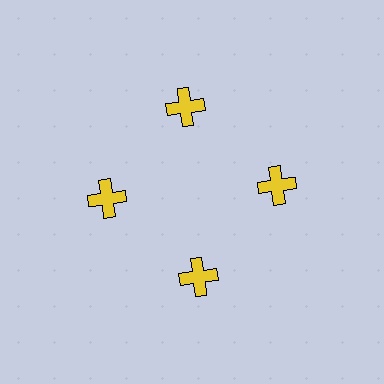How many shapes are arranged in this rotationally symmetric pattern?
There are 4 shapes, arranged in 4 groups of 1.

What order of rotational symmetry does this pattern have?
This pattern has 4-fold rotational symmetry.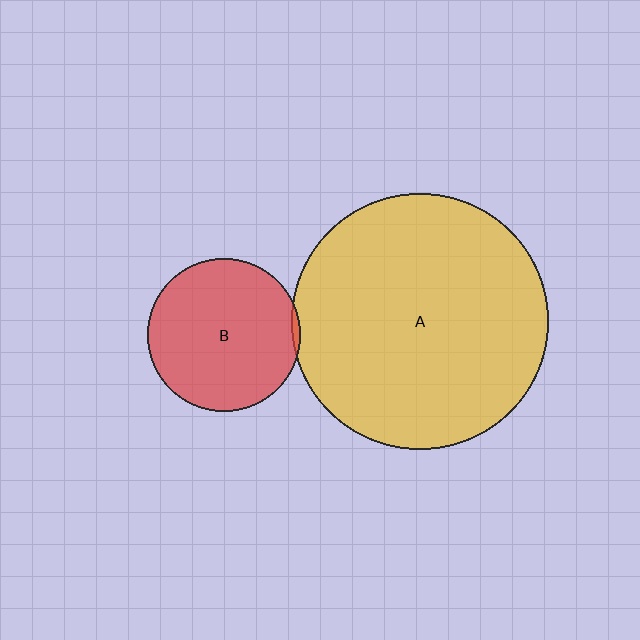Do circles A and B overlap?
Yes.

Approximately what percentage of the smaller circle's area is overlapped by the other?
Approximately 5%.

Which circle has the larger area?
Circle A (yellow).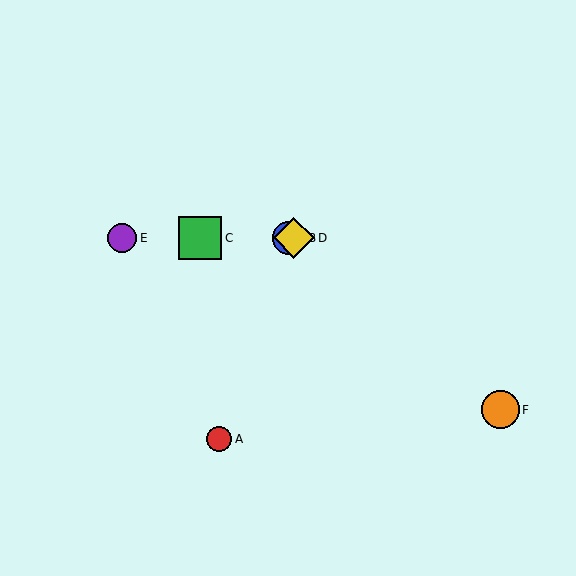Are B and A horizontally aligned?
No, B is at y≈238 and A is at y≈439.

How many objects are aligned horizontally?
4 objects (B, C, D, E) are aligned horizontally.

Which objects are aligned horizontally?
Objects B, C, D, E are aligned horizontally.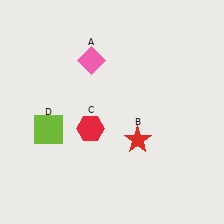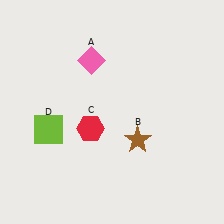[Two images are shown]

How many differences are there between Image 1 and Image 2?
There is 1 difference between the two images.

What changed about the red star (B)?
In Image 1, B is red. In Image 2, it changed to brown.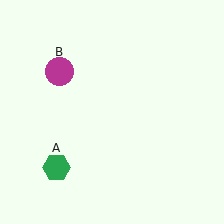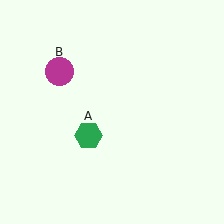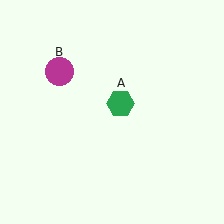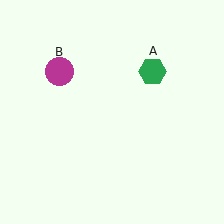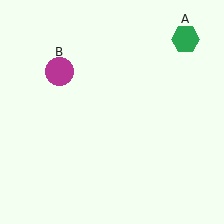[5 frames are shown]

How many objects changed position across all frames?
1 object changed position: green hexagon (object A).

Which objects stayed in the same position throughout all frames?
Magenta circle (object B) remained stationary.